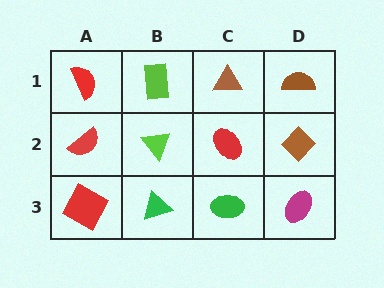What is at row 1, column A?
A red semicircle.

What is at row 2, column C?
A red ellipse.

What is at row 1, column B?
A lime rectangle.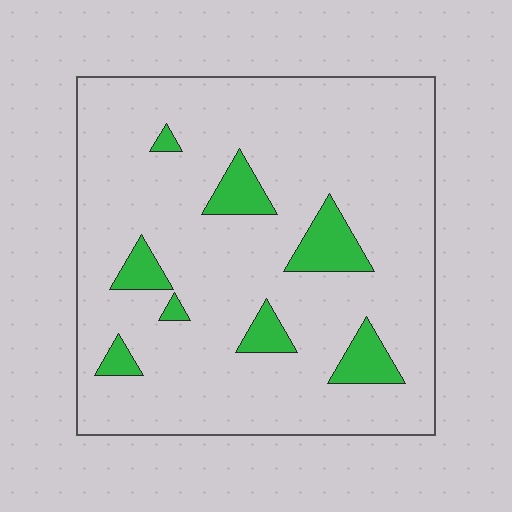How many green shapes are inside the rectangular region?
8.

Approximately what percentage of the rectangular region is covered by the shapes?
Approximately 10%.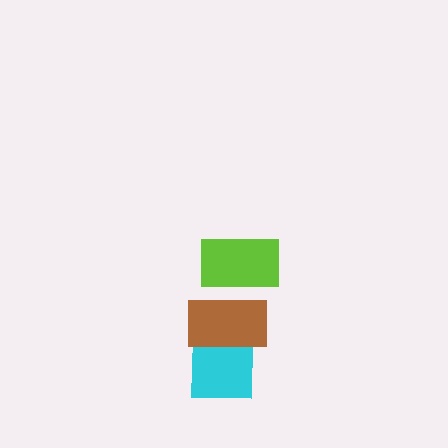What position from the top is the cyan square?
The cyan square is 3rd from the top.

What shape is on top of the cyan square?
The brown rectangle is on top of the cyan square.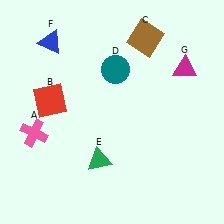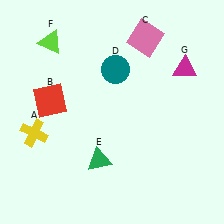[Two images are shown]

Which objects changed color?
A changed from pink to yellow. C changed from brown to pink. F changed from blue to lime.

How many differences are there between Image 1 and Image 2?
There are 3 differences between the two images.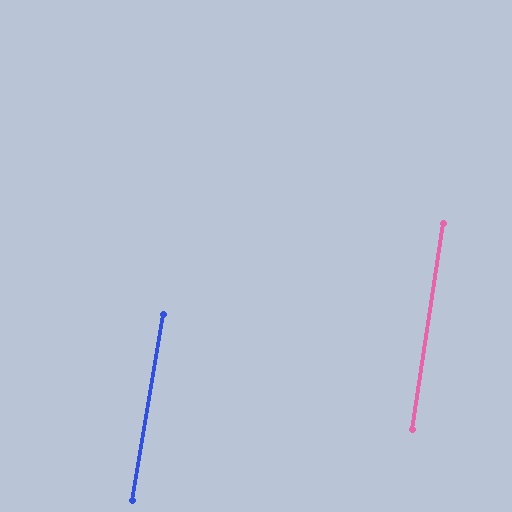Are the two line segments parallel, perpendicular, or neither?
Parallel — their directions differ by only 1.0°.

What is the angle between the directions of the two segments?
Approximately 1 degree.